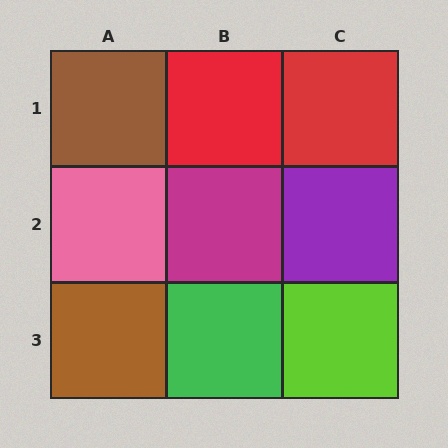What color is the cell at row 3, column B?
Green.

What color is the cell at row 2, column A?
Pink.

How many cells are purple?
1 cell is purple.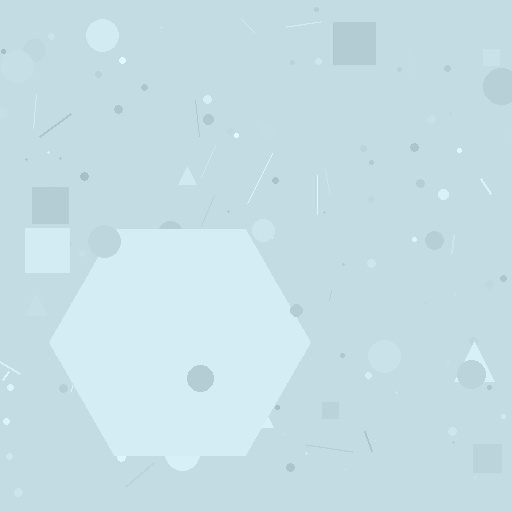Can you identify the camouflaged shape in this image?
The camouflaged shape is a hexagon.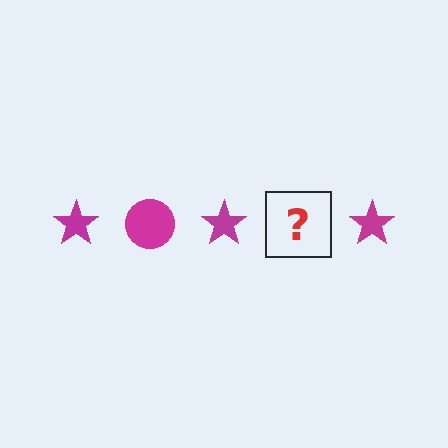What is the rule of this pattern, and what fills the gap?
The rule is that the pattern cycles through star, circle shapes in magenta. The gap should be filled with a magenta circle.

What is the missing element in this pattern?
The missing element is a magenta circle.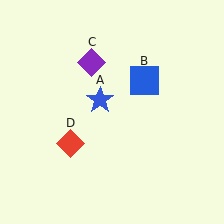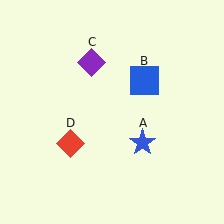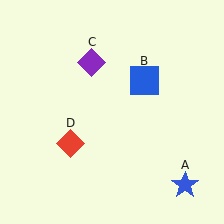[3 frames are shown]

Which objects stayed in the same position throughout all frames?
Blue square (object B) and purple diamond (object C) and red diamond (object D) remained stationary.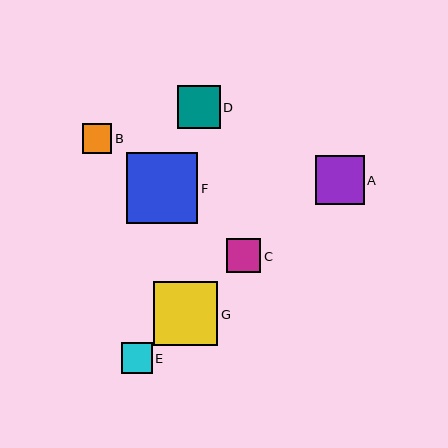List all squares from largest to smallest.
From largest to smallest: F, G, A, D, C, E, B.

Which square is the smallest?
Square B is the smallest with a size of approximately 29 pixels.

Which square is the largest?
Square F is the largest with a size of approximately 71 pixels.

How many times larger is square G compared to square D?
Square G is approximately 1.5 times the size of square D.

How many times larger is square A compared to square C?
Square A is approximately 1.4 times the size of square C.